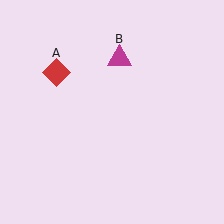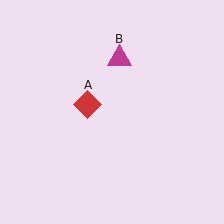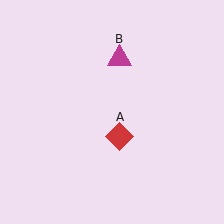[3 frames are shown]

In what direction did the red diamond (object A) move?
The red diamond (object A) moved down and to the right.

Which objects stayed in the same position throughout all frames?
Magenta triangle (object B) remained stationary.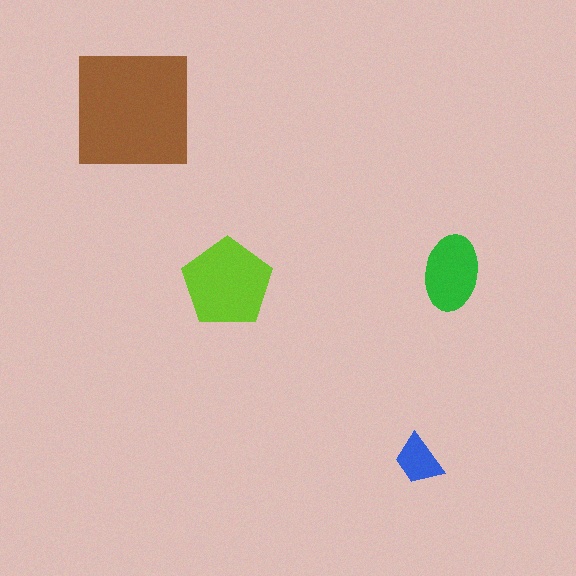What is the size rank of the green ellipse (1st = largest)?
3rd.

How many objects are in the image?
There are 4 objects in the image.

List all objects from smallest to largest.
The blue trapezoid, the green ellipse, the lime pentagon, the brown square.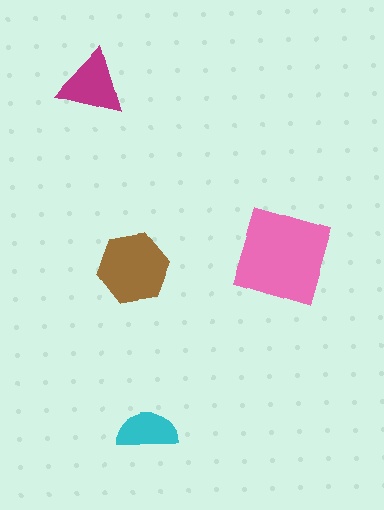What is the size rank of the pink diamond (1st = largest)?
1st.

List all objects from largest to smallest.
The pink diamond, the brown hexagon, the magenta triangle, the cyan semicircle.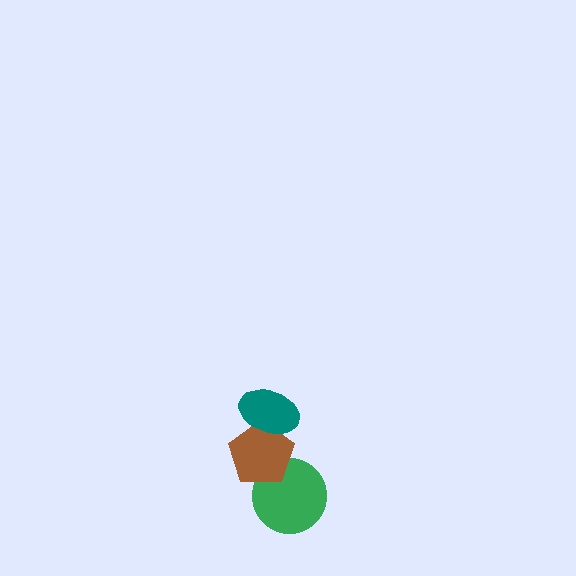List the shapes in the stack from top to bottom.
From top to bottom: the teal ellipse, the brown pentagon, the green circle.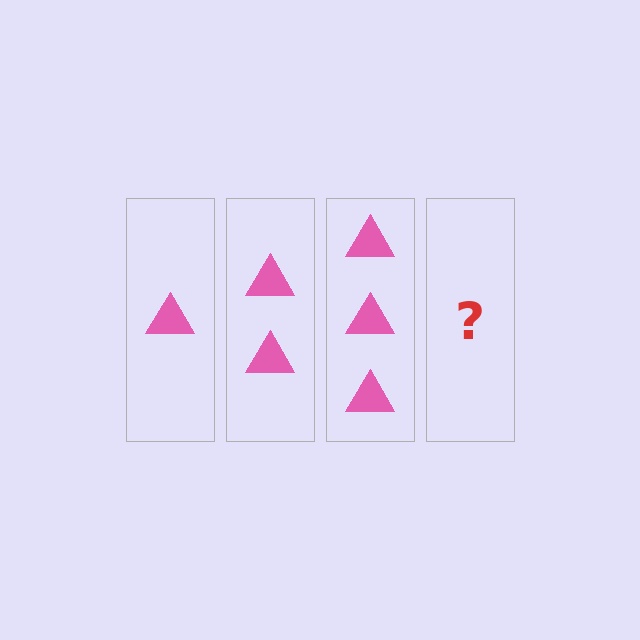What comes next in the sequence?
The next element should be 4 triangles.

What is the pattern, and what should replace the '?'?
The pattern is that each step adds one more triangle. The '?' should be 4 triangles.